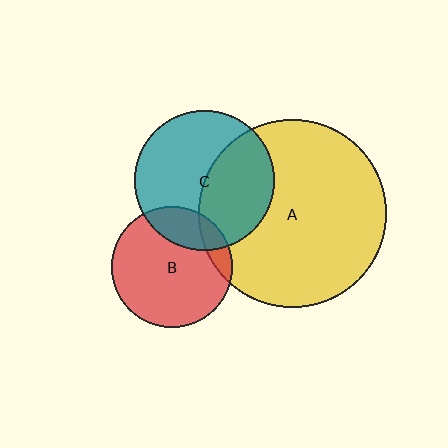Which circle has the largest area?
Circle A (yellow).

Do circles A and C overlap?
Yes.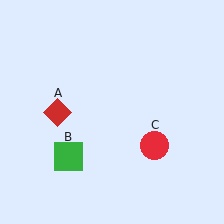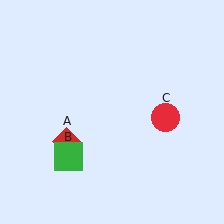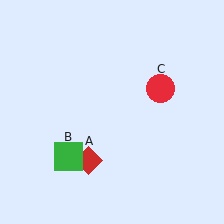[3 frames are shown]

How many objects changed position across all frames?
2 objects changed position: red diamond (object A), red circle (object C).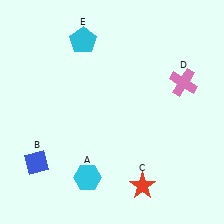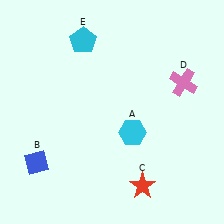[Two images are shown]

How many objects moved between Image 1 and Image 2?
1 object moved between the two images.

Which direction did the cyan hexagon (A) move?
The cyan hexagon (A) moved up.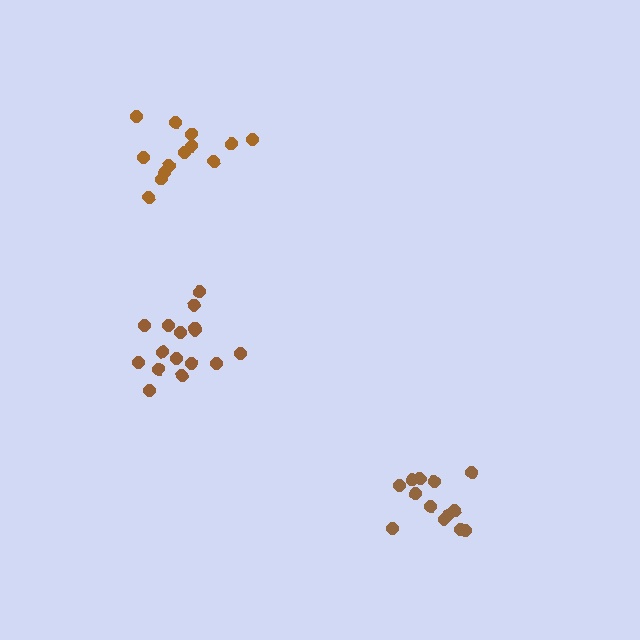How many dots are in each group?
Group 1: 13 dots, Group 2: 16 dots, Group 3: 13 dots (42 total).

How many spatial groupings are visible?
There are 3 spatial groupings.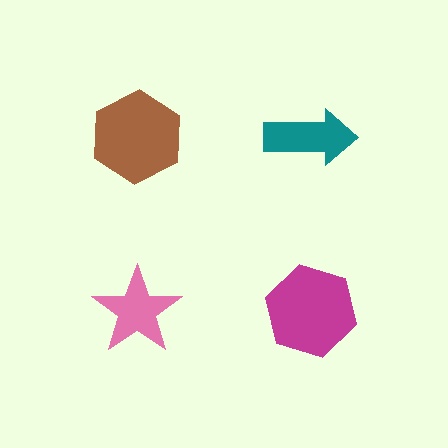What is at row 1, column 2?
A teal arrow.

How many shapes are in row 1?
2 shapes.